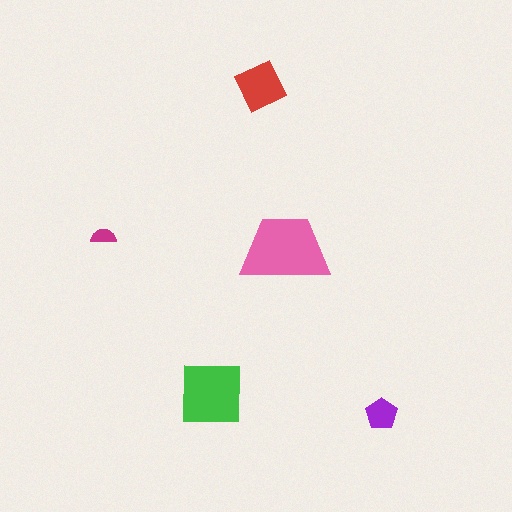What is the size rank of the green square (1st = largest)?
2nd.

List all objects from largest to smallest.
The pink trapezoid, the green square, the red square, the purple pentagon, the magenta semicircle.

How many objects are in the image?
There are 5 objects in the image.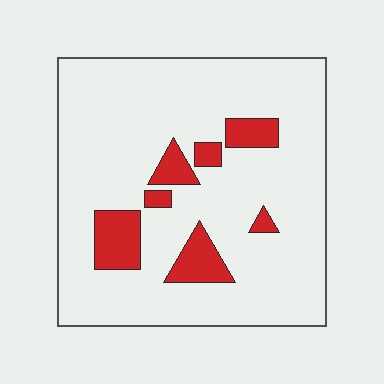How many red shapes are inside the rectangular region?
7.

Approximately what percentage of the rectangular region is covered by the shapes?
Approximately 15%.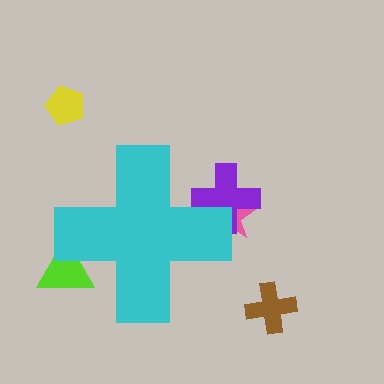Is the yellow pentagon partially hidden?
No, the yellow pentagon is fully visible.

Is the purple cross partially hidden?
Yes, the purple cross is partially hidden behind the cyan cross.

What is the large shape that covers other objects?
A cyan cross.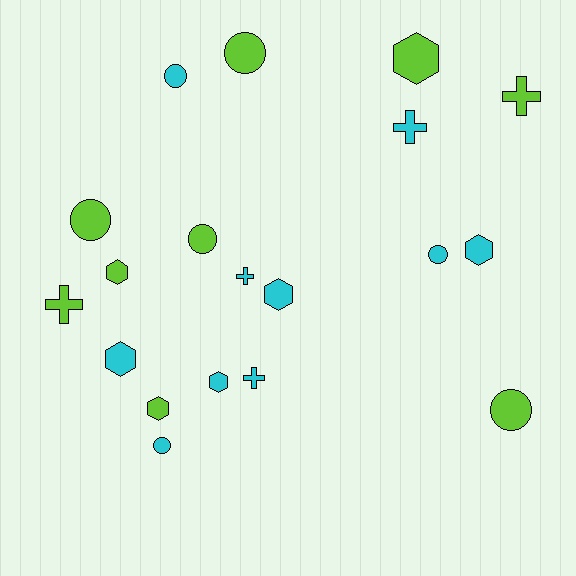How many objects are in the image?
There are 19 objects.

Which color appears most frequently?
Cyan, with 10 objects.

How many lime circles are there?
There are 4 lime circles.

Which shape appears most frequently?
Hexagon, with 7 objects.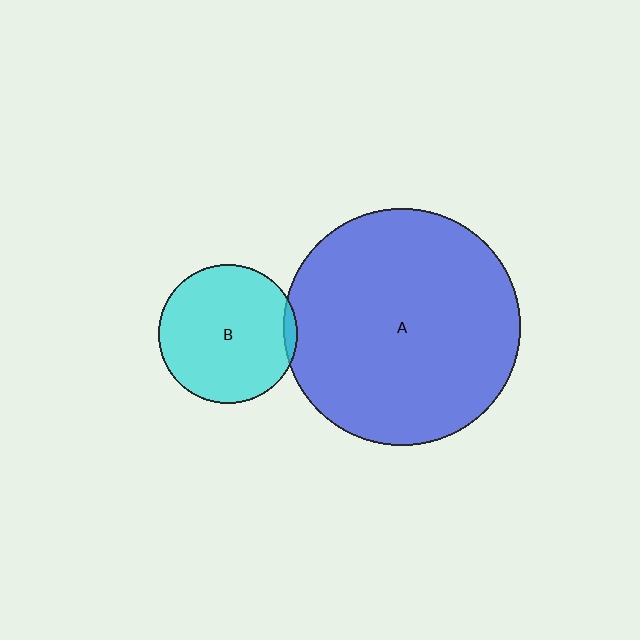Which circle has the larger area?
Circle A (blue).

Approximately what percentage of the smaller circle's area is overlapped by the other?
Approximately 5%.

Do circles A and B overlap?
Yes.